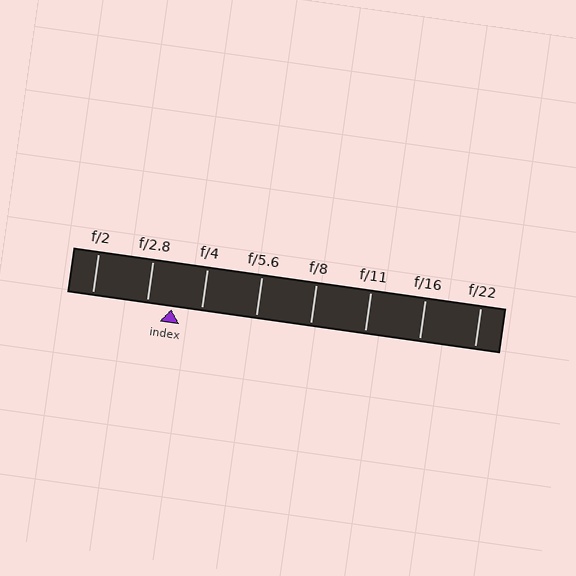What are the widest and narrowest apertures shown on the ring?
The widest aperture shown is f/2 and the narrowest is f/22.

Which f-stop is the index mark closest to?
The index mark is closest to f/2.8.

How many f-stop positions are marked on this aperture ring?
There are 8 f-stop positions marked.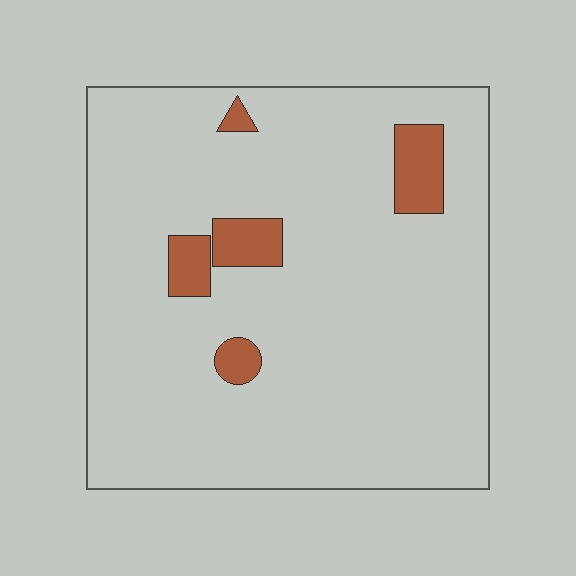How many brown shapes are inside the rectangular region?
5.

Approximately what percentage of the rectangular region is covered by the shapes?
Approximately 10%.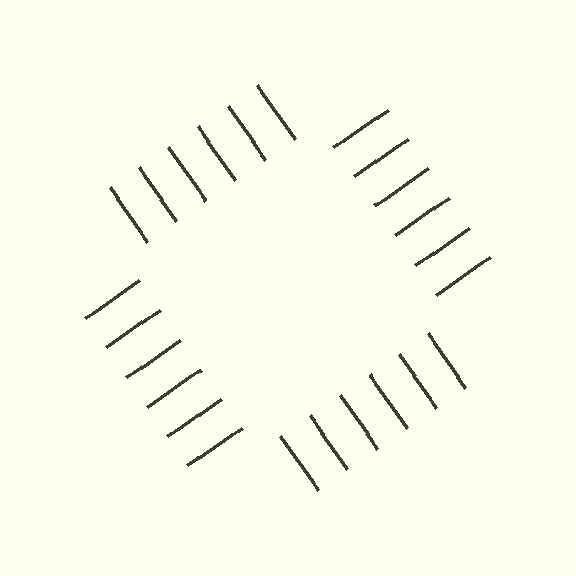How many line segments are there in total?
24 — 6 along each of the 4 edges.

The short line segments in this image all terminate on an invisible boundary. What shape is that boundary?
An illusory square — the line segments terminate on its edges but no continuous stroke is drawn.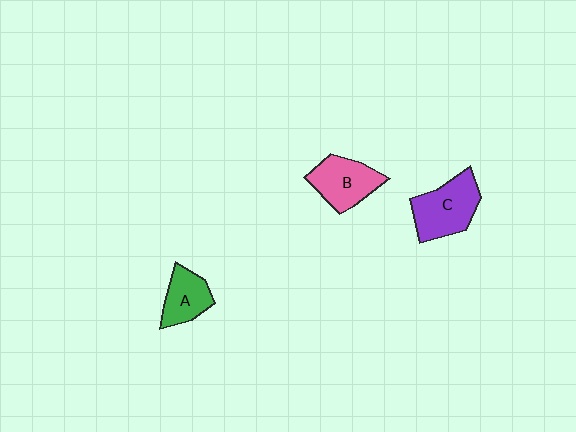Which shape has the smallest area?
Shape A (green).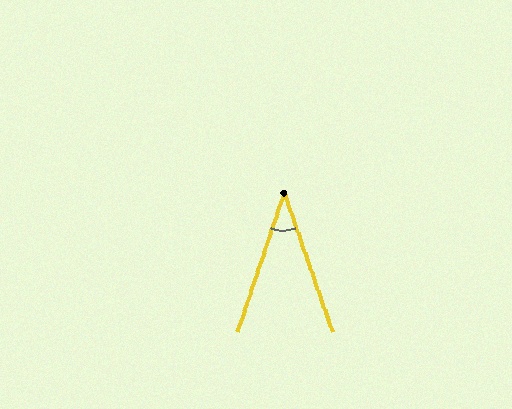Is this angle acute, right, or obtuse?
It is acute.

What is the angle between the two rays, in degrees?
Approximately 38 degrees.